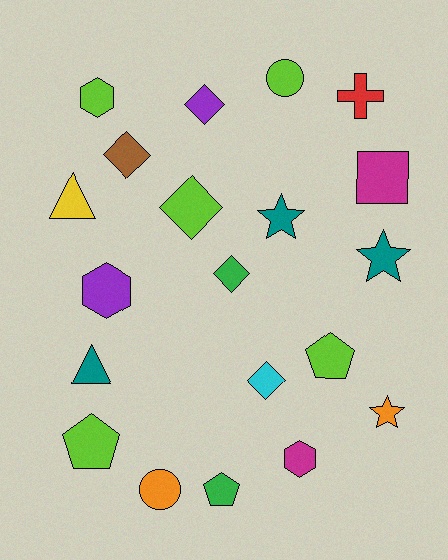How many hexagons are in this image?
There are 3 hexagons.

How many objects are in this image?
There are 20 objects.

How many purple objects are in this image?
There are 2 purple objects.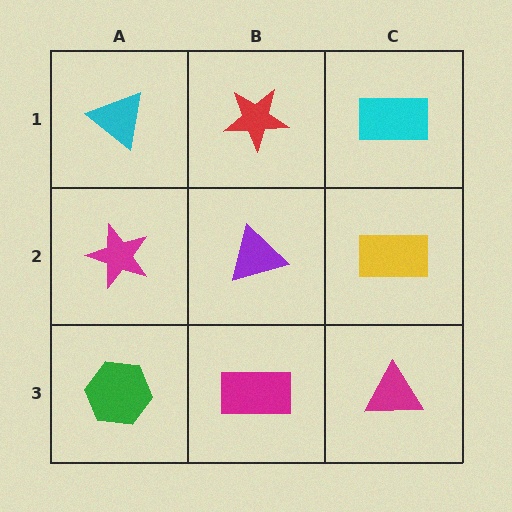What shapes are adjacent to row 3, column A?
A magenta star (row 2, column A), a magenta rectangle (row 3, column B).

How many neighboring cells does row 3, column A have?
2.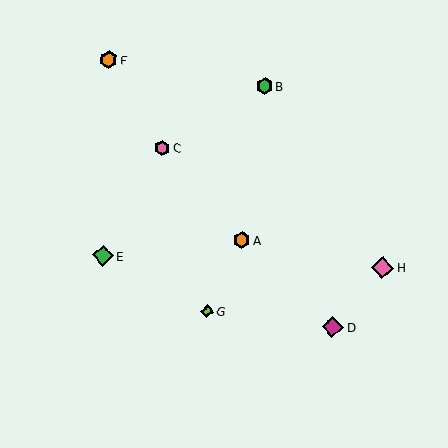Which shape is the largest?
The pink diamond (labeled H) is the largest.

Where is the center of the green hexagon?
The center of the green hexagon is at (264, 86).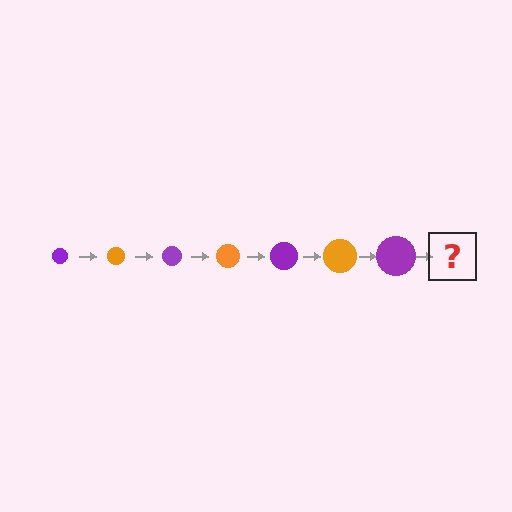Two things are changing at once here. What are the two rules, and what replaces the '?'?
The two rules are that the circle grows larger each step and the color cycles through purple and orange. The '?' should be an orange circle, larger than the previous one.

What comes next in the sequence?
The next element should be an orange circle, larger than the previous one.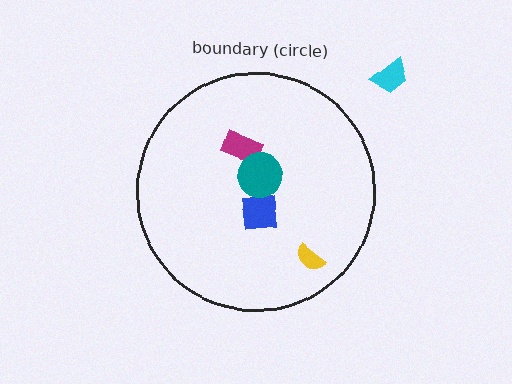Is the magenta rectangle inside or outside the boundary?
Inside.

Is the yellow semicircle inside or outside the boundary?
Inside.